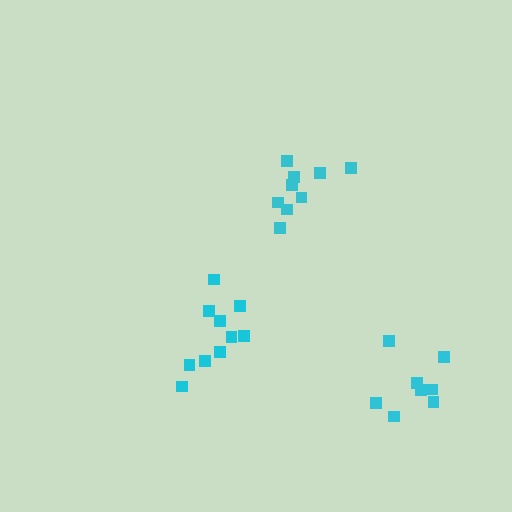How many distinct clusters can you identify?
There are 3 distinct clusters.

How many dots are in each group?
Group 1: 10 dots, Group 2: 9 dots, Group 3: 8 dots (27 total).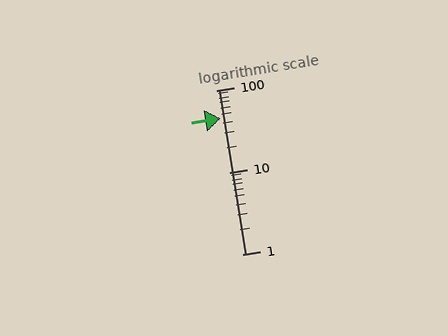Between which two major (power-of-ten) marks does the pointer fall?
The pointer is between 10 and 100.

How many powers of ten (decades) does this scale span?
The scale spans 2 decades, from 1 to 100.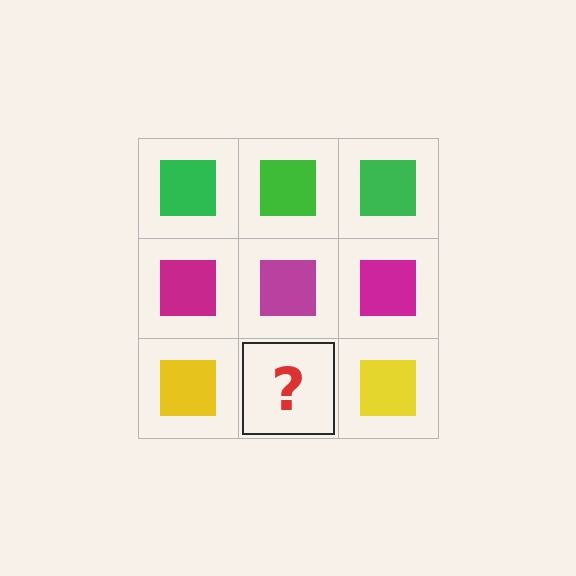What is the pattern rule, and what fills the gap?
The rule is that each row has a consistent color. The gap should be filled with a yellow square.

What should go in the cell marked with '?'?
The missing cell should contain a yellow square.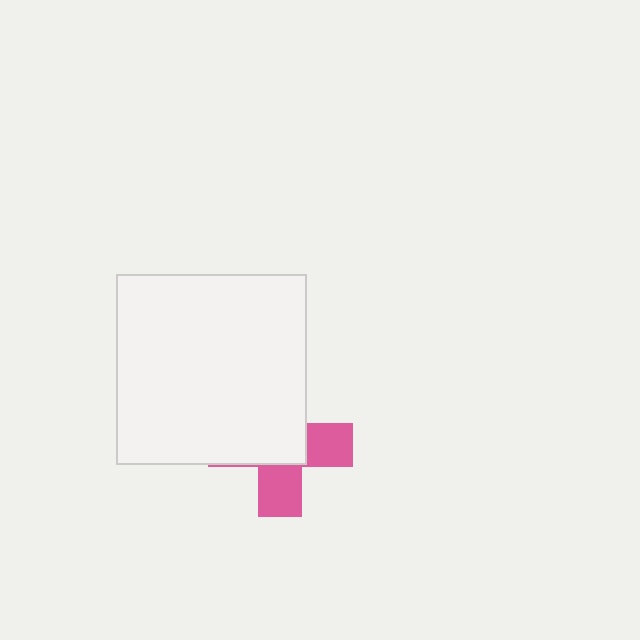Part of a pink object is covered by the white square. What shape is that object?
It is a cross.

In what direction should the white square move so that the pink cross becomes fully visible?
The white square should move toward the upper-left. That is the shortest direction to clear the overlap and leave the pink cross fully visible.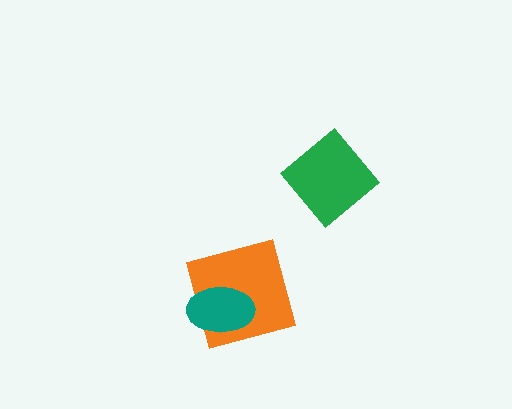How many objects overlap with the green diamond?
0 objects overlap with the green diamond.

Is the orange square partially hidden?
Yes, it is partially covered by another shape.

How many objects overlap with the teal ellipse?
1 object overlaps with the teal ellipse.